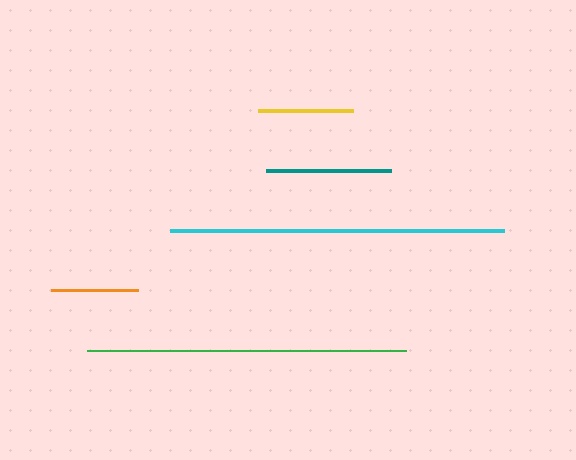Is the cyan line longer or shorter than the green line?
The cyan line is longer than the green line.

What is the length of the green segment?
The green segment is approximately 318 pixels long.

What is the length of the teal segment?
The teal segment is approximately 125 pixels long.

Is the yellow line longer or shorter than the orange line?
The yellow line is longer than the orange line.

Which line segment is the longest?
The cyan line is the longest at approximately 334 pixels.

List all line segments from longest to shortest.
From longest to shortest: cyan, green, teal, yellow, orange.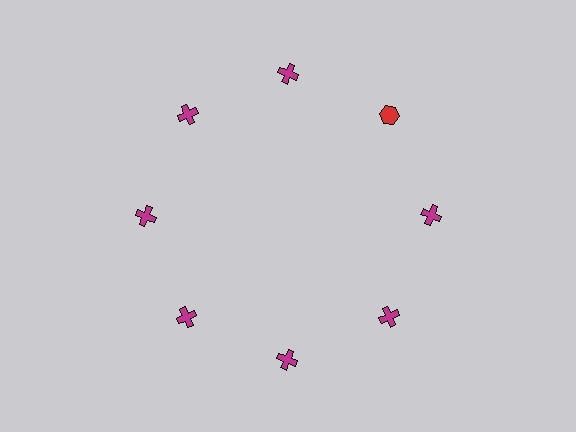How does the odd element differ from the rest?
It differs in both color (red instead of magenta) and shape (hexagon instead of cross).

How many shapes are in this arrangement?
There are 8 shapes arranged in a ring pattern.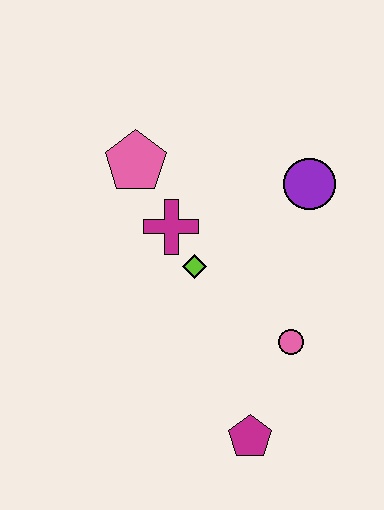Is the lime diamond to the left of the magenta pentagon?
Yes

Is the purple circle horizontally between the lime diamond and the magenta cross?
No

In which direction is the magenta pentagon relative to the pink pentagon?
The magenta pentagon is below the pink pentagon.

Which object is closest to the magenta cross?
The lime diamond is closest to the magenta cross.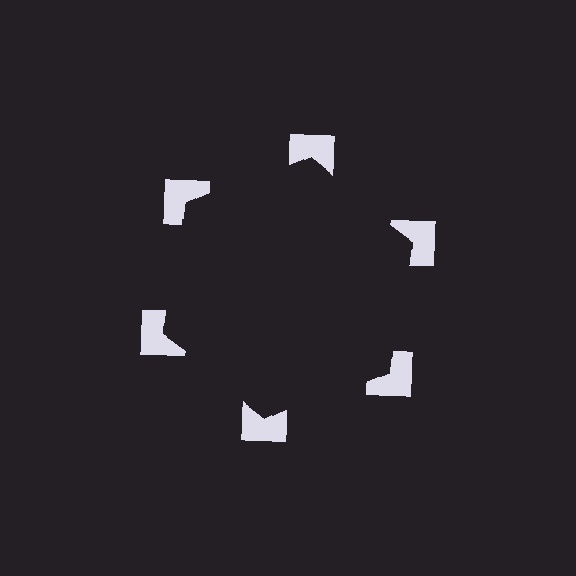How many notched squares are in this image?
There are 6 — one at each vertex of the illusory hexagon.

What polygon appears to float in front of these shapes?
An illusory hexagon — its edges are inferred from the aligned wedge cuts in the notched squares, not physically drawn.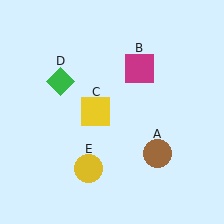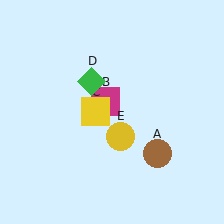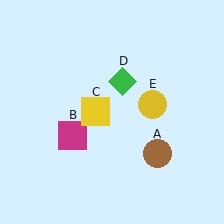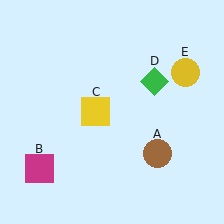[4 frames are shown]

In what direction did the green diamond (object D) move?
The green diamond (object D) moved right.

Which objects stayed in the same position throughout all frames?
Brown circle (object A) and yellow square (object C) remained stationary.